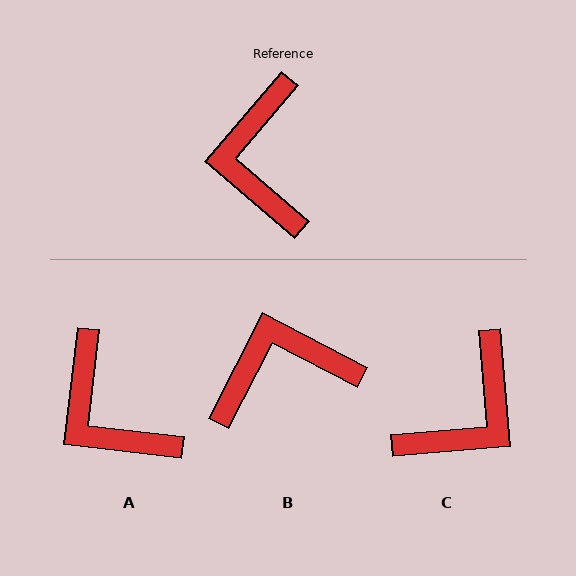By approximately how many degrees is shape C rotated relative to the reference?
Approximately 135 degrees counter-clockwise.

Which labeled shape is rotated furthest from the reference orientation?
C, about 135 degrees away.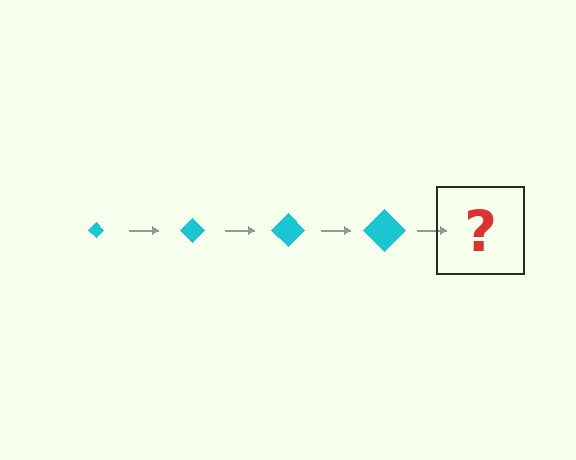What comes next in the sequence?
The next element should be a cyan diamond, larger than the previous one.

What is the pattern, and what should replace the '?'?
The pattern is that the diamond gets progressively larger each step. The '?' should be a cyan diamond, larger than the previous one.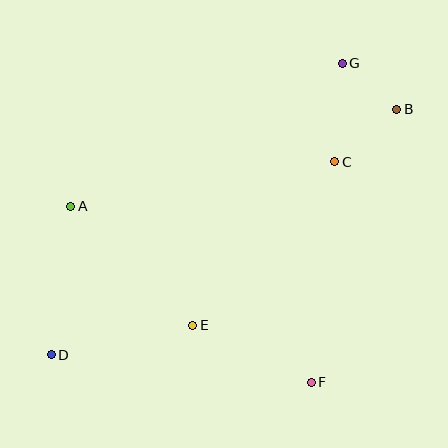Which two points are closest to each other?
Points B and G are closest to each other.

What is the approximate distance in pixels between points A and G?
The distance between A and G is approximately 307 pixels.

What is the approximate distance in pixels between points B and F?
The distance between B and F is approximately 286 pixels.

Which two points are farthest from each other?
Points B and D are farthest from each other.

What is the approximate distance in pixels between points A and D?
The distance between A and D is approximately 150 pixels.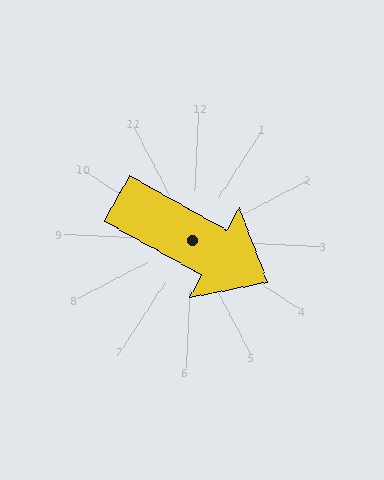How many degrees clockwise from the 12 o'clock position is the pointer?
Approximately 116 degrees.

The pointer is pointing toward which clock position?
Roughly 4 o'clock.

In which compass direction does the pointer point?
Southeast.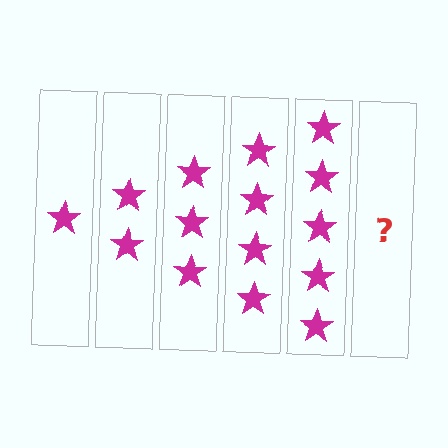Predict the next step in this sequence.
The next step is 6 stars.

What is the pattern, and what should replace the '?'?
The pattern is that each step adds one more star. The '?' should be 6 stars.